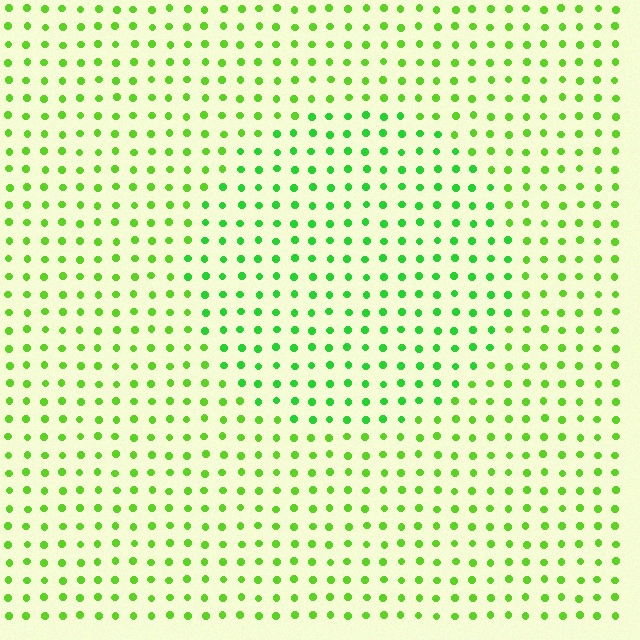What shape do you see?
I see a circle.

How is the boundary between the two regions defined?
The boundary is defined purely by a slight shift in hue (about 23 degrees). Spacing, size, and orientation are identical on both sides.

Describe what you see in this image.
The image is filled with small lime elements in a uniform arrangement. A circle-shaped region is visible where the elements are tinted to a slightly different hue, forming a subtle color boundary.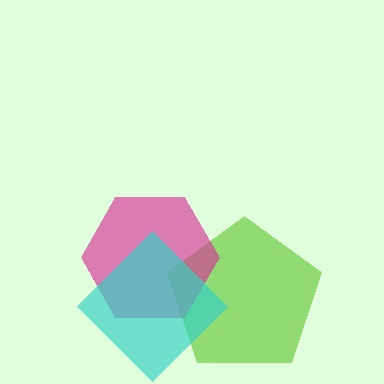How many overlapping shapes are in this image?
There are 3 overlapping shapes in the image.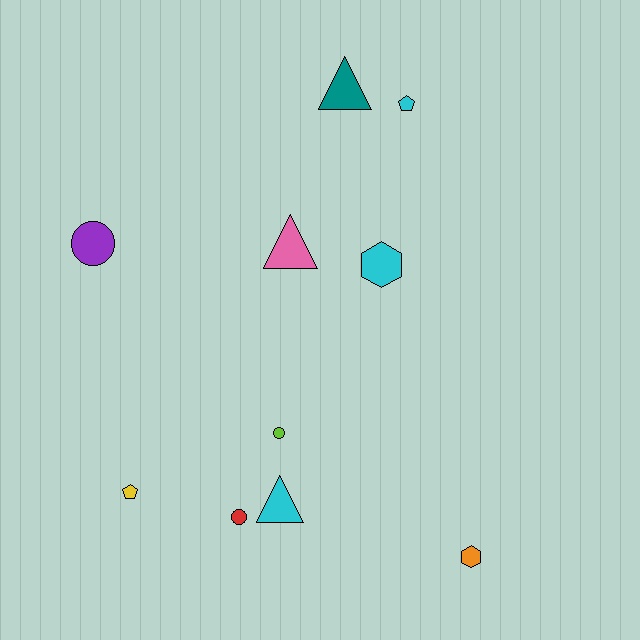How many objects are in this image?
There are 10 objects.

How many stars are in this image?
There are no stars.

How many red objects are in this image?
There is 1 red object.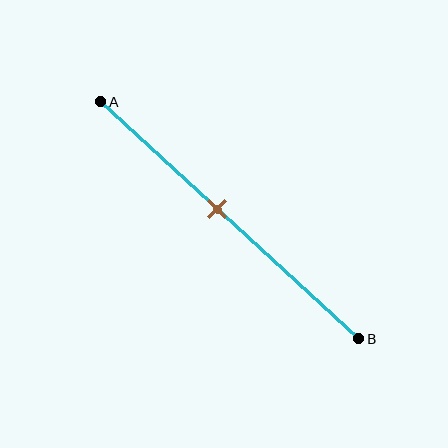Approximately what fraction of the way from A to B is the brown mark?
The brown mark is approximately 45% of the way from A to B.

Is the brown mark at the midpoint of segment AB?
No, the mark is at about 45% from A, not at the 50% midpoint.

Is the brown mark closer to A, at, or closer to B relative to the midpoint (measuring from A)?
The brown mark is closer to point A than the midpoint of segment AB.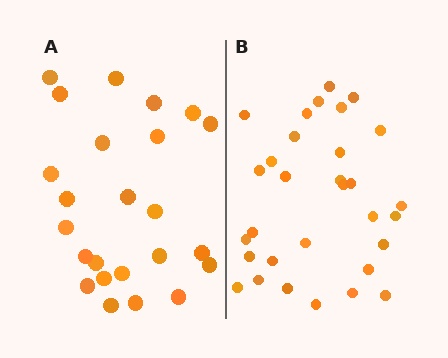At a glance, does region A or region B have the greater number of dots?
Region B (the right region) has more dots.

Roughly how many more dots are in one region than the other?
Region B has roughly 8 or so more dots than region A.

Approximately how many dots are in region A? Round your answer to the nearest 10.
About 20 dots. (The exact count is 24, which rounds to 20.)